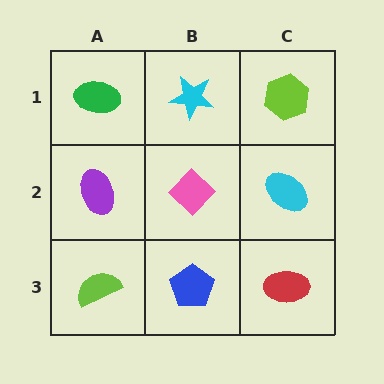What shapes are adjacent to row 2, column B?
A cyan star (row 1, column B), a blue pentagon (row 3, column B), a purple ellipse (row 2, column A), a cyan ellipse (row 2, column C).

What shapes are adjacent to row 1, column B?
A pink diamond (row 2, column B), a green ellipse (row 1, column A), a lime hexagon (row 1, column C).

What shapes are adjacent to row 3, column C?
A cyan ellipse (row 2, column C), a blue pentagon (row 3, column B).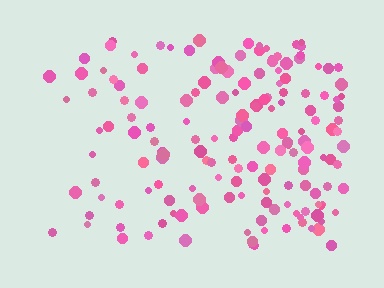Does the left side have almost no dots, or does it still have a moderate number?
Still a moderate number, just noticeably fewer than the right.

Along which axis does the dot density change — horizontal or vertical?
Horizontal.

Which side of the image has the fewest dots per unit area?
The left.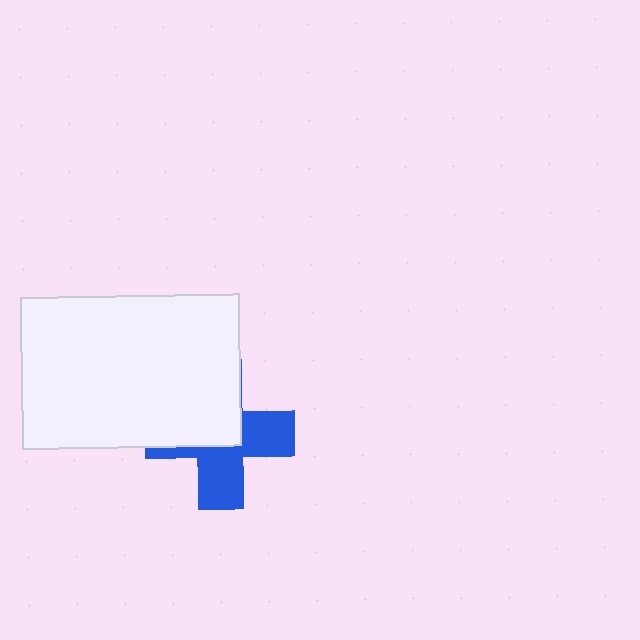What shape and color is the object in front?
The object in front is a white rectangle.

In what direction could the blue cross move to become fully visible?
The blue cross could move toward the lower-right. That would shift it out from behind the white rectangle entirely.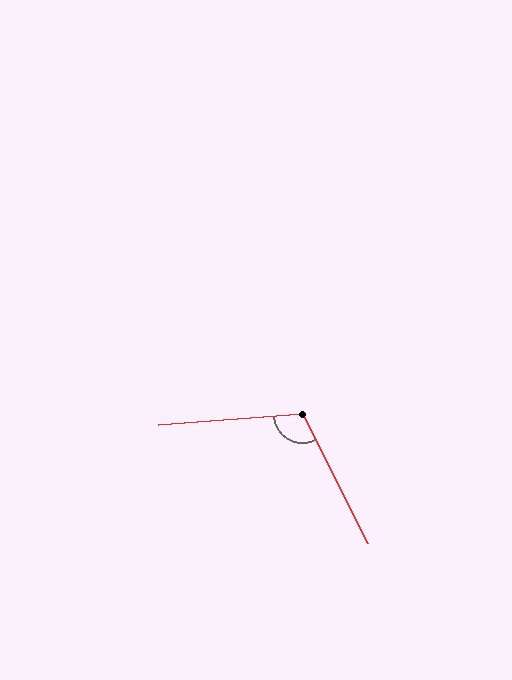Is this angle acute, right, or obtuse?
It is obtuse.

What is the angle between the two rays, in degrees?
Approximately 112 degrees.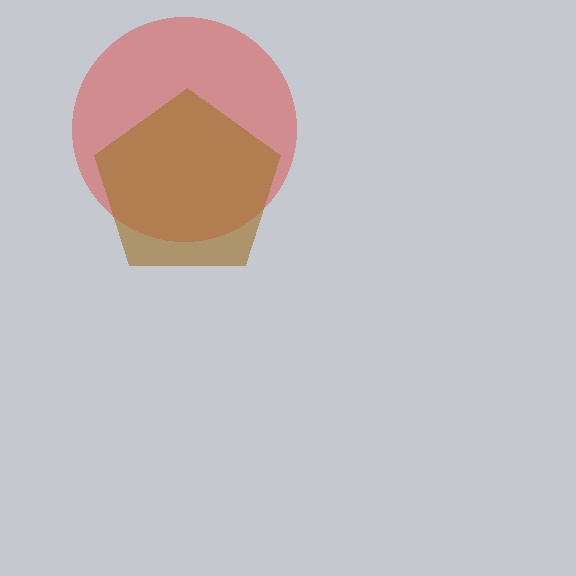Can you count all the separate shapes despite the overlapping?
Yes, there are 2 separate shapes.